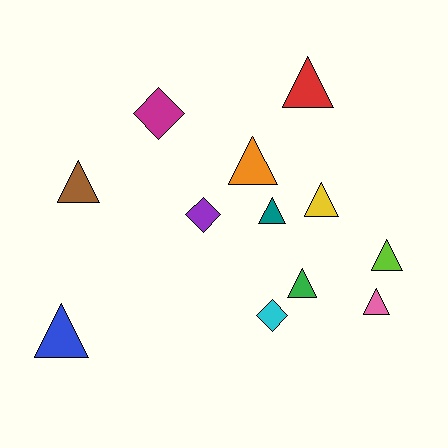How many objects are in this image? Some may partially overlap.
There are 12 objects.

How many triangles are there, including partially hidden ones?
There are 9 triangles.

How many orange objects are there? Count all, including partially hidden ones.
There is 1 orange object.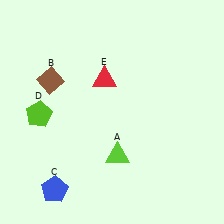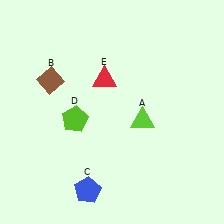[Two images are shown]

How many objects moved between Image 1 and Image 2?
3 objects moved between the two images.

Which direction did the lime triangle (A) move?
The lime triangle (A) moved up.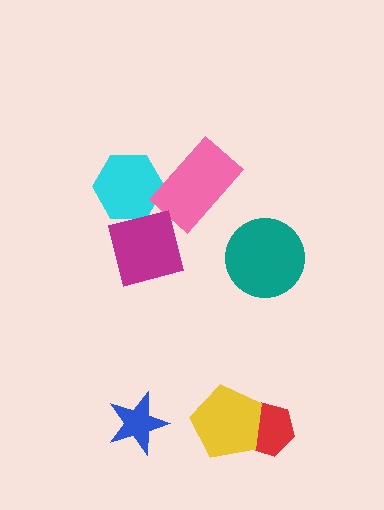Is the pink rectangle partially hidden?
No, no other shape covers it.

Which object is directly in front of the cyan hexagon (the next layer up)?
The pink rectangle is directly in front of the cyan hexagon.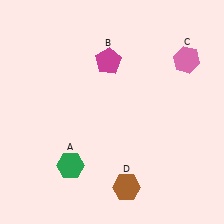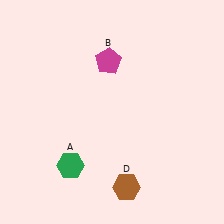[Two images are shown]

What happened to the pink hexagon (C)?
The pink hexagon (C) was removed in Image 2. It was in the top-right area of Image 1.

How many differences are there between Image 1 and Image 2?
There is 1 difference between the two images.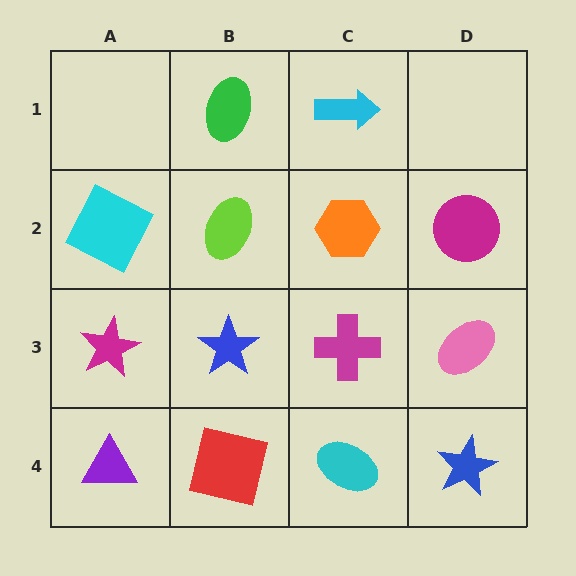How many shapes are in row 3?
4 shapes.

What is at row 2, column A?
A cyan square.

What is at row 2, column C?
An orange hexagon.